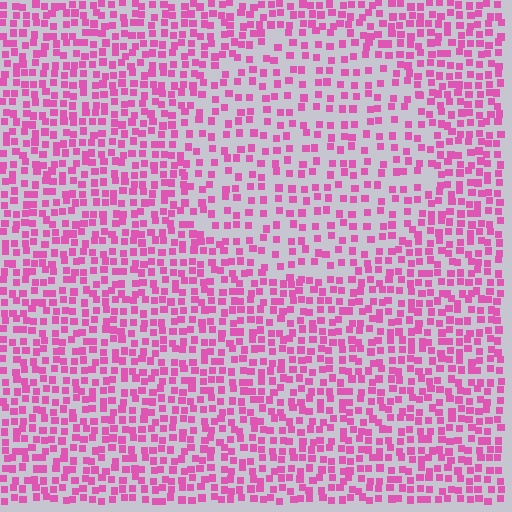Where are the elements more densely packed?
The elements are more densely packed outside the circle boundary.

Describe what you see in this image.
The image contains small pink elements arranged at two different densities. A circle-shaped region is visible where the elements are less densely packed than the surrounding area.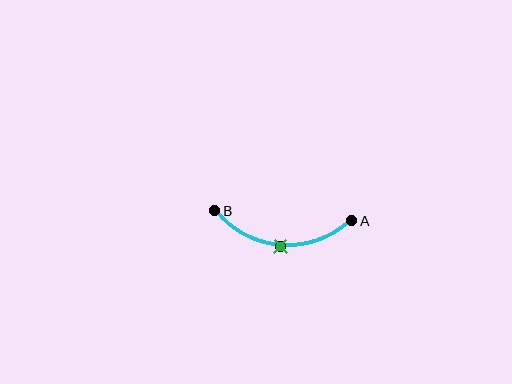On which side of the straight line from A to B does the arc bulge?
The arc bulges below the straight line connecting A and B.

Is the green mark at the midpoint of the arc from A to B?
Yes. The green mark lies on the arc at equal arc-length from both A and B — it is the arc midpoint.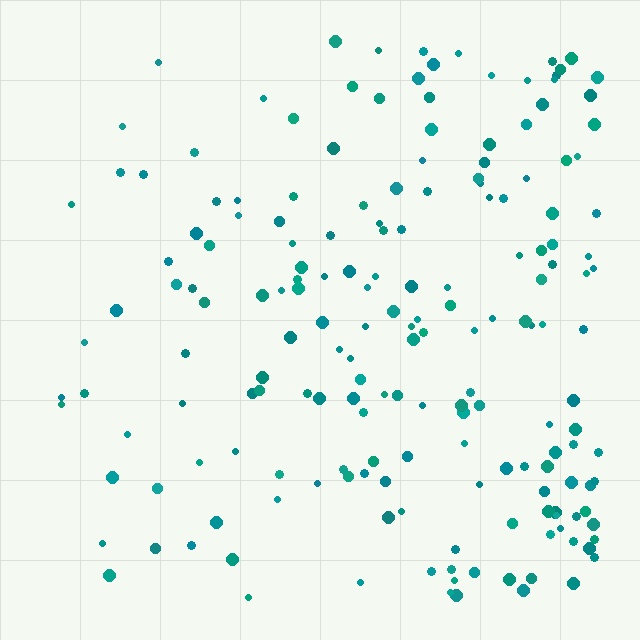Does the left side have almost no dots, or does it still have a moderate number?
Still a moderate number, just noticeably fewer than the right.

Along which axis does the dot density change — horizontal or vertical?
Horizontal.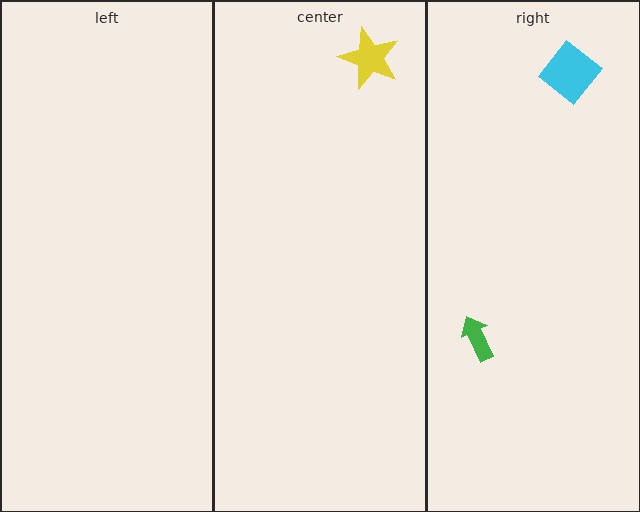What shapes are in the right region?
The green arrow, the cyan diamond.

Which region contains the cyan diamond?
The right region.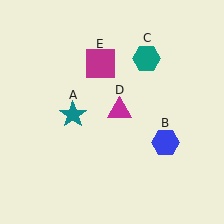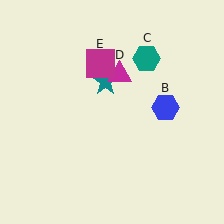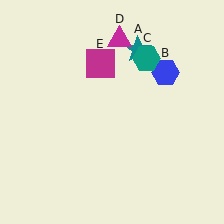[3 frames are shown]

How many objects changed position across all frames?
3 objects changed position: teal star (object A), blue hexagon (object B), magenta triangle (object D).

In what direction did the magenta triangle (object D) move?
The magenta triangle (object D) moved up.